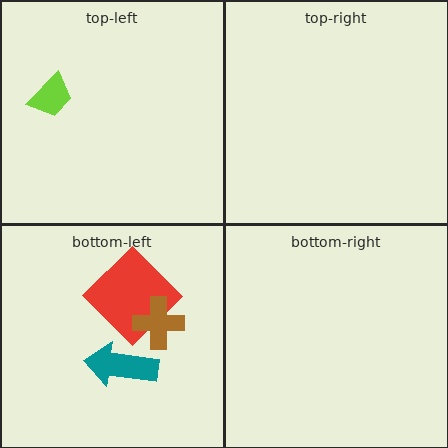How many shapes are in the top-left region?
1.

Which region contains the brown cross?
The bottom-left region.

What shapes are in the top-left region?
The lime trapezoid.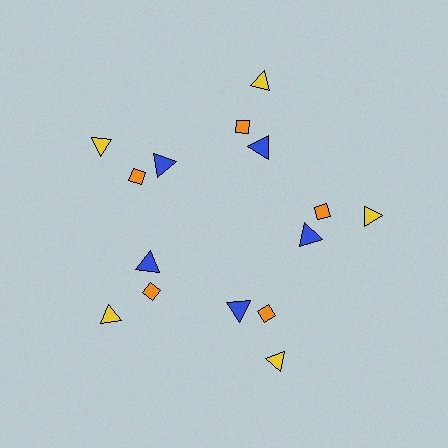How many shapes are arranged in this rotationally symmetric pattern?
There are 15 shapes, arranged in 5 groups of 3.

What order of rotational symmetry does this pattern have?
This pattern has 5-fold rotational symmetry.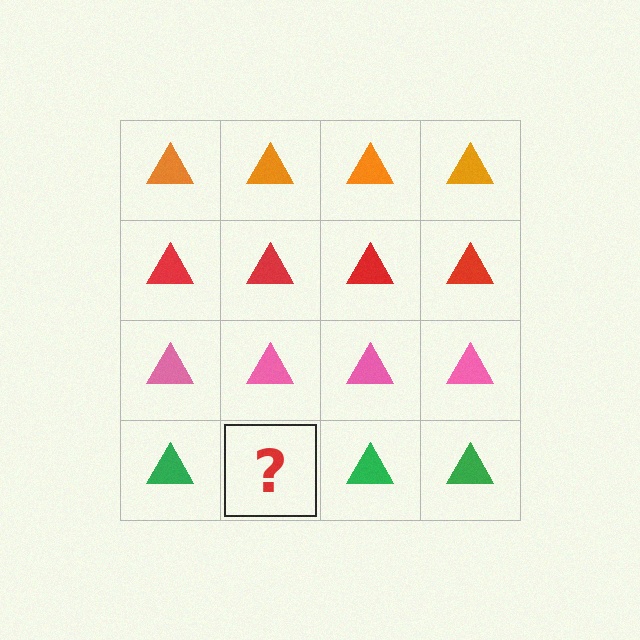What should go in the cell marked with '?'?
The missing cell should contain a green triangle.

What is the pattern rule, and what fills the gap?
The rule is that each row has a consistent color. The gap should be filled with a green triangle.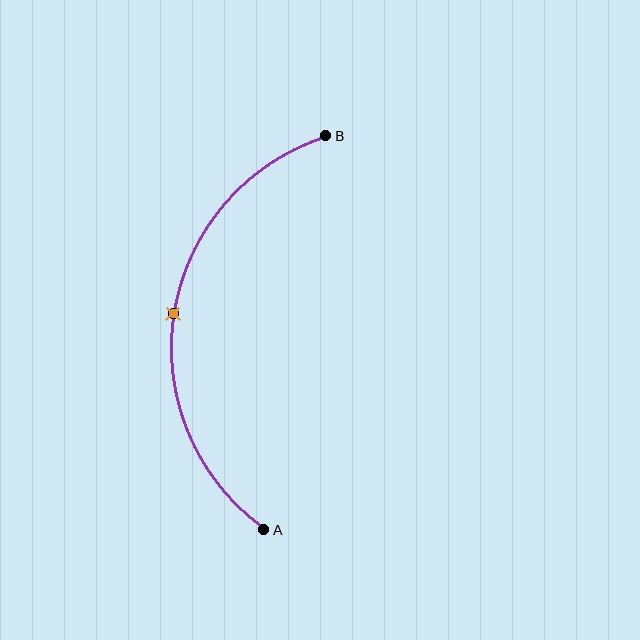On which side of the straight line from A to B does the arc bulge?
The arc bulges to the left of the straight line connecting A and B.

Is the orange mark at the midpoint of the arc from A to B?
Yes. The orange mark lies on the arc at equal arc-length from both A and B — it is the arc midpoint.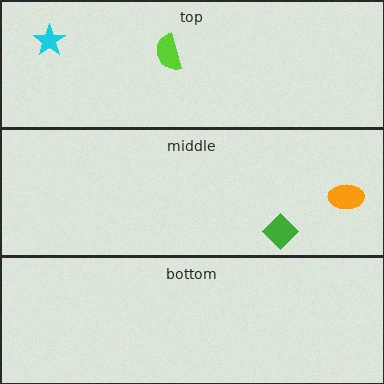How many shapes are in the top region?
2.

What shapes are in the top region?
The cyan star, the lime semicircle.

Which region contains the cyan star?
The top region.